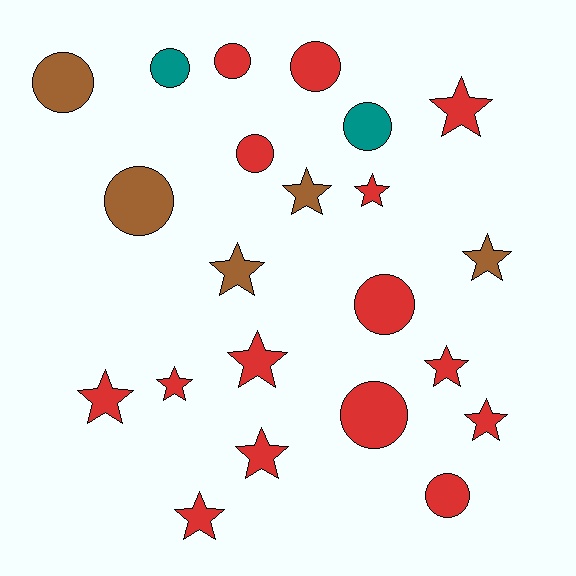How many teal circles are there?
There are 2 teal circles.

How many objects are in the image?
There are 22 objects.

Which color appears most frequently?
Red, with 15 objects.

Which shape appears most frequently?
Star, with 12 objects.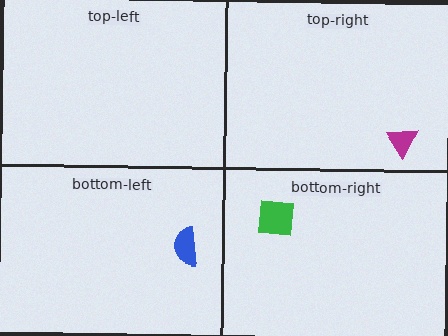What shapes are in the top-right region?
The magenta triangle.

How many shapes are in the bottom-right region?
1.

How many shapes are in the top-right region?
1.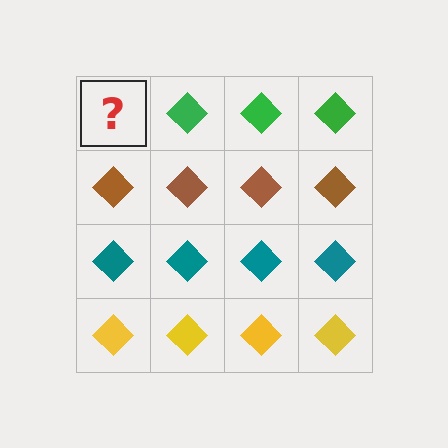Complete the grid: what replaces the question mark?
The question mark should be replaced with a green diamond.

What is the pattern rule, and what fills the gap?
The rule is that each row has a consistent color. The gap should be filled with a green diamond.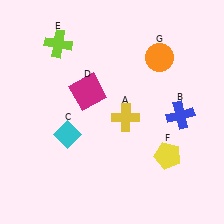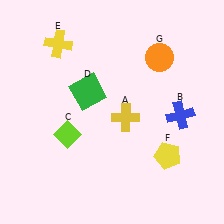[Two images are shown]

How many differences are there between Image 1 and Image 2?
There are 3 differences between the two images.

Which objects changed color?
C changed from cyan to lime. D changed from magenta to green. E changed from lime to yellow.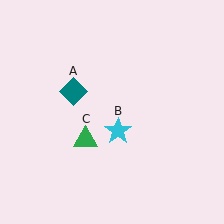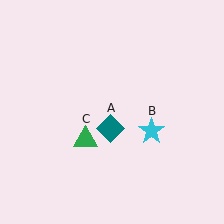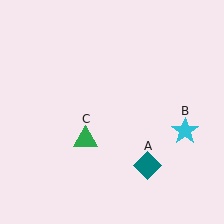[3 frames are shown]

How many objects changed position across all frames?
2 objects changed position: teal diamond (object A), cyan star (object B).